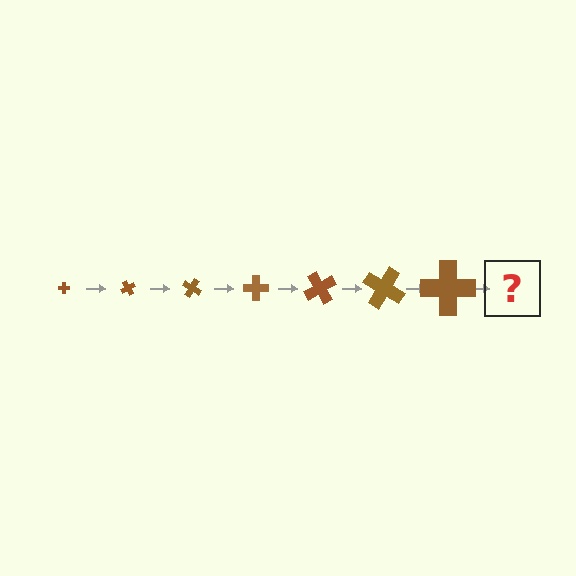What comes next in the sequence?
The next element should be a cross, larger than the previous one and rotated 420 degrees from the start.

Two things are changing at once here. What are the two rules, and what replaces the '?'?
The two rules are that the cross grows larger each step and it rotates 60 degrees each step. The '?' should be a cross, larger than the previous one and rotated 420 degrees from the start.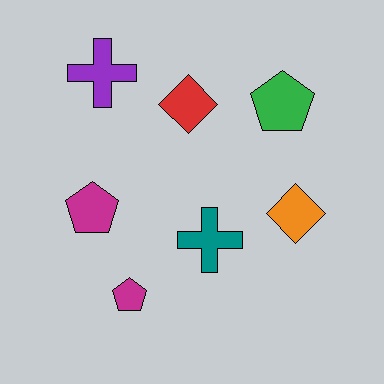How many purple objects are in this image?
There is 1 purple object.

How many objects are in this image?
There are 7 objects.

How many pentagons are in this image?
There are 3 pentagons.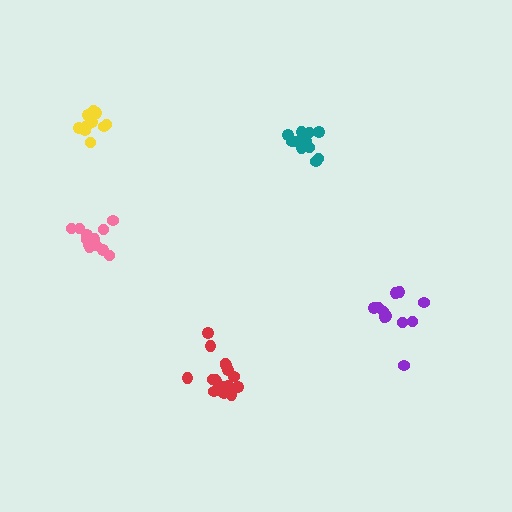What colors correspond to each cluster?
The clusters are colored: red, purple, pink, teal, yellow.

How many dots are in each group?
Group 1: 16 dots, Group 2: 12 dots, Group 3: 14 dots, Group 4: 12 dots, Group 5: 12 dots (66 total).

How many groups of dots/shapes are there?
There are 5 groups.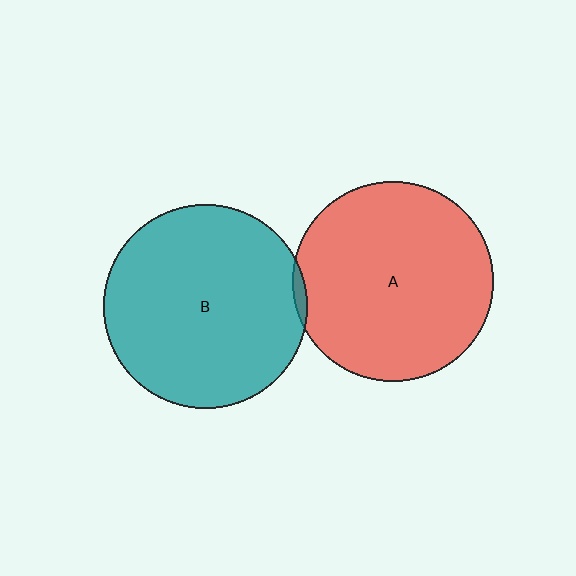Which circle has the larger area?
Circle B (teal).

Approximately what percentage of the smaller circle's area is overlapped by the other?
Approximately 5%.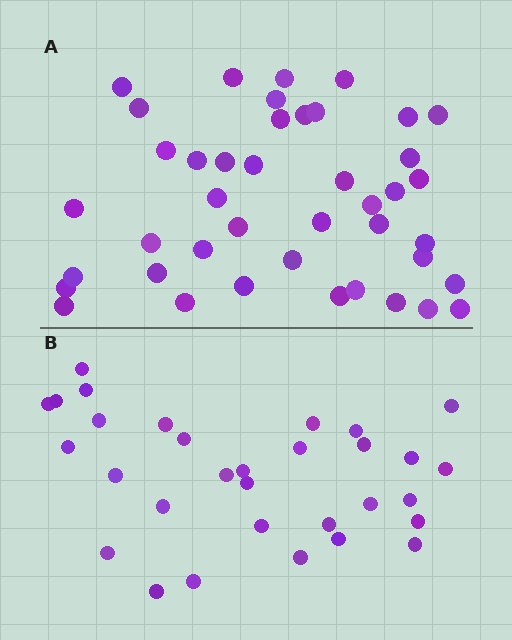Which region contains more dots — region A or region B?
Region A (the top region) has more dots.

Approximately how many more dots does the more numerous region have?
Region A has roughly 12 or so more dots than region B.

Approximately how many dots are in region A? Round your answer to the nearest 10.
About 40 dots. (The exact count is 42, which rounds to 40.)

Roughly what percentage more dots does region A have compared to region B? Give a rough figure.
About 35% more.